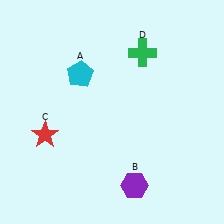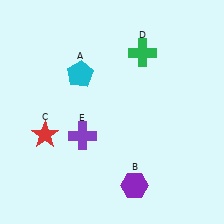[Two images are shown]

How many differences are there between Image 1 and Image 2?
There is 1 difference between the two images.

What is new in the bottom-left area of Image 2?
A purple cross (E) was added in the bottom-left area of Image 2.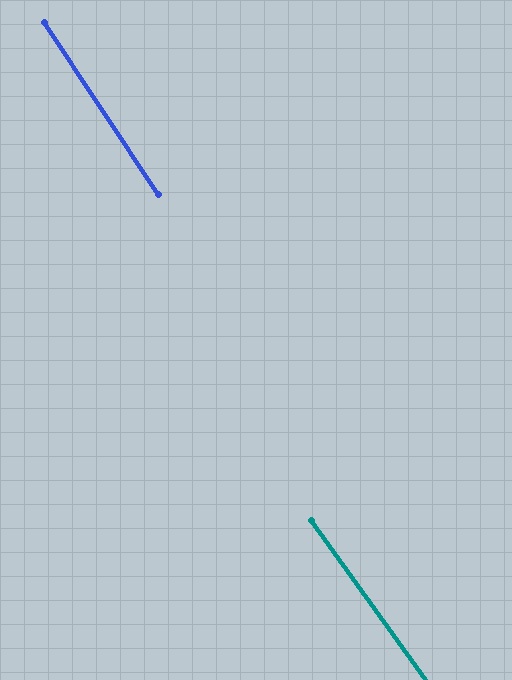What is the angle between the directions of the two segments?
Approximately 2 degrees.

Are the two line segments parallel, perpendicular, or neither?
Parallel — their directions differ by only 1.9°.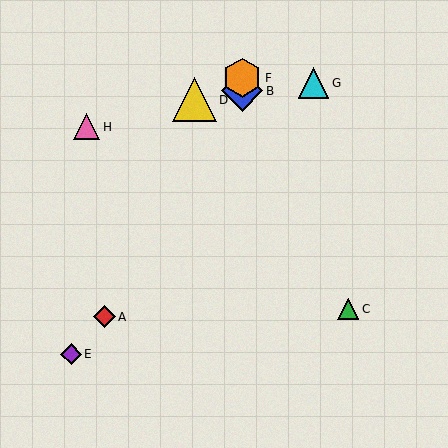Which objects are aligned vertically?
Objects B, F are aligned vertically.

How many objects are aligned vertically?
2 objects (B, F) are aligned vertically.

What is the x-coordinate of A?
Object A is at x≈104.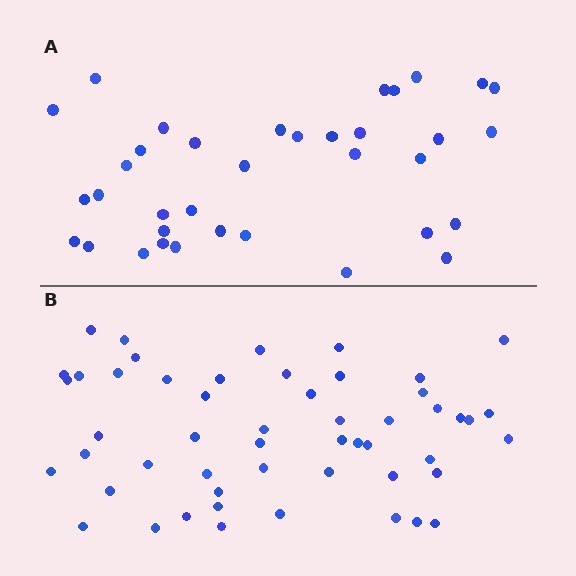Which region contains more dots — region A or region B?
Region B (the bottom region) has more dots.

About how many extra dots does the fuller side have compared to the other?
Region B has approximately 15 more dots than region A.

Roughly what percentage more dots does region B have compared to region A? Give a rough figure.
About 45% more.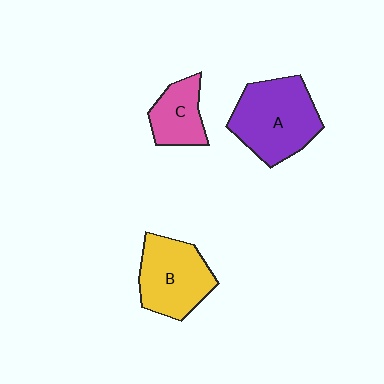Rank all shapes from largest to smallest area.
From largest to smallest: A (purple), B (yellow), C (pink).